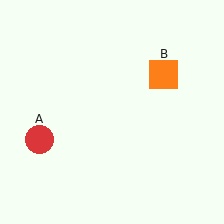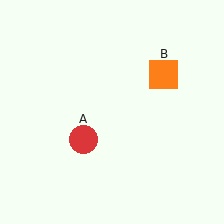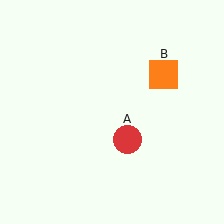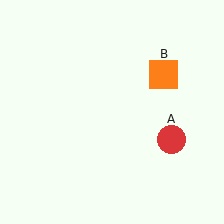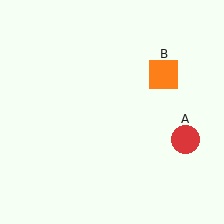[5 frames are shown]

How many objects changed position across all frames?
1 object changed position: red circle (object A).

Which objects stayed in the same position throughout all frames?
Orange square (object B) remained stationary.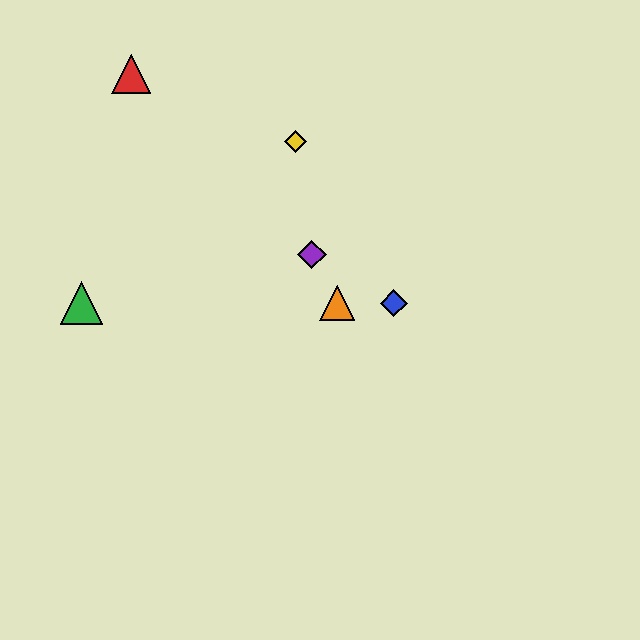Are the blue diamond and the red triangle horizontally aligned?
No, the blue diamond is at y≈303 and the red triangle is at y≈74.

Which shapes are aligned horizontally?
The blue diamond, the green triangle, the orange triangle are aligned horizontally.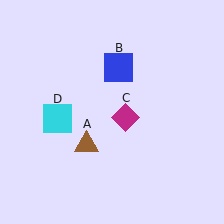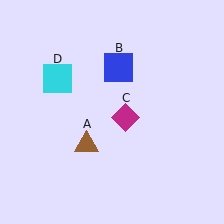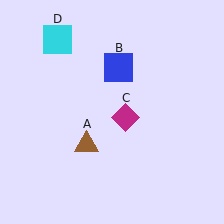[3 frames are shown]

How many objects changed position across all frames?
1 object changed position: cyan square (object D).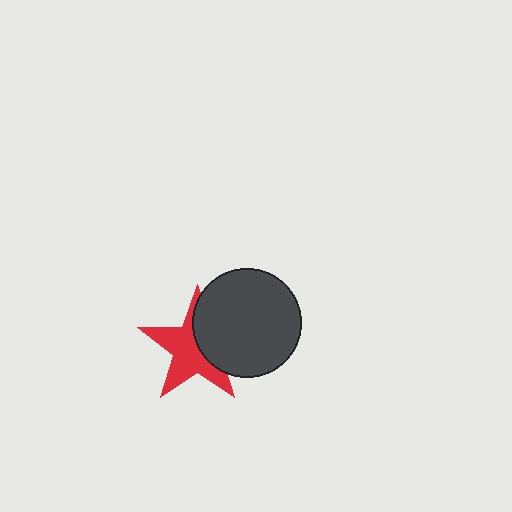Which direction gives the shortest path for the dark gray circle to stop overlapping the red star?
Moving right gives the shortest separation.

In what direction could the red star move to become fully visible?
The red star could move left. That would shift it out from behind the dark gray circle entirely.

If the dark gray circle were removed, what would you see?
You would see the complete red star.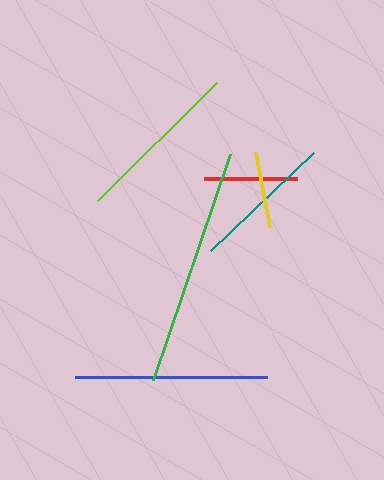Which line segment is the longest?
The green line is the longest at approximately 239 pixels.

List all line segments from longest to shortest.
From longest to shortest: green, blue, lime, teal, red, yellow.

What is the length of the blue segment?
The blue segment is approximately 191 pixels long.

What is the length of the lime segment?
The lime segment is approximately 167 pixels long.